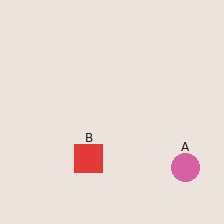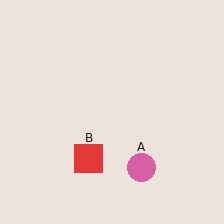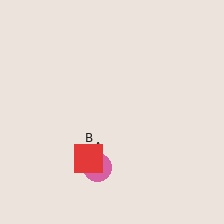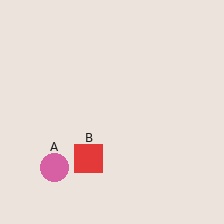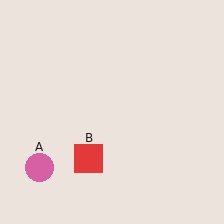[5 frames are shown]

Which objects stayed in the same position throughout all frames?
Red square (object B) remained stationary.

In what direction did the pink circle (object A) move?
The pink circle (object A) moved left.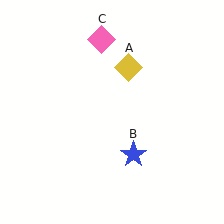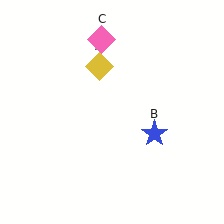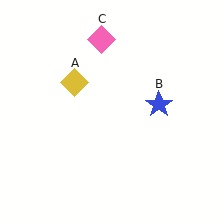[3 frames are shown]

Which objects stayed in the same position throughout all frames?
Pink diamond (object C) remained stationary.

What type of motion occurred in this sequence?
The yellow diamond (object A), blue star (object B) rotated counterclockwise around the center of the scene.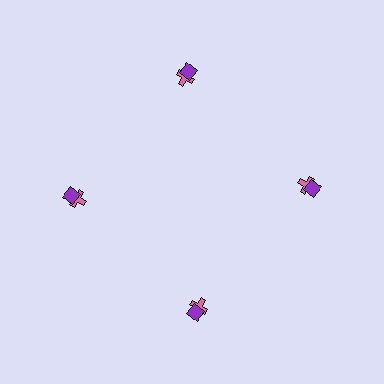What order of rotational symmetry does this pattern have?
This pattern has 4-fold rotational symmetry.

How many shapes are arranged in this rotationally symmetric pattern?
There are 8 shapes, arranged in 4 groups of 2.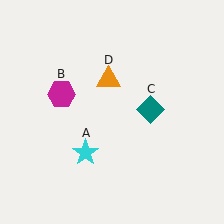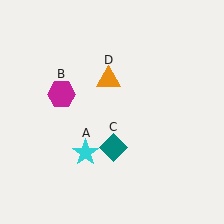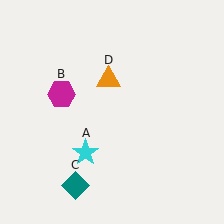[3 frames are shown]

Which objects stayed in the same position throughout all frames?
Cyan star (object A) and magenta hexagon (object B) and orange triangle (object D) remained stationary.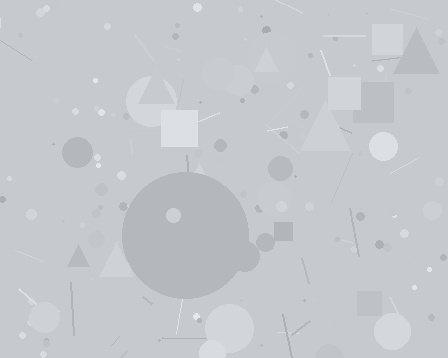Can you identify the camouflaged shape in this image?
The camouflaged shape is a circle.